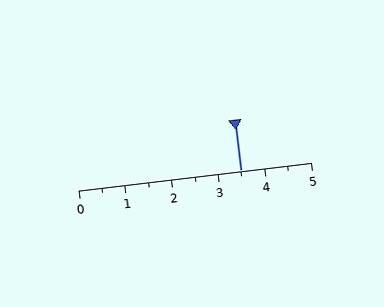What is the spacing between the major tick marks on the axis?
The major ticks are spaced 1 apart.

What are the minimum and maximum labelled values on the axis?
The axis runs from 0 to 5.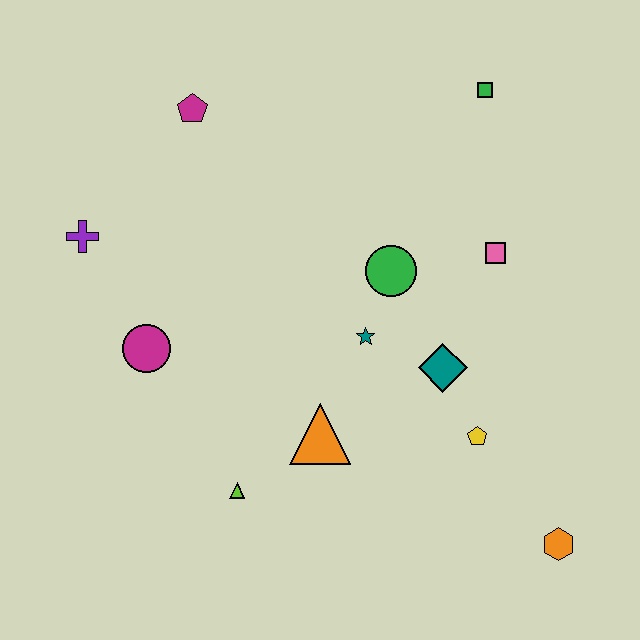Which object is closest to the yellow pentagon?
The teal diamond is closest to the yellow pentagon.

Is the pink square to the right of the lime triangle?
Yes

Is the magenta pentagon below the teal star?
No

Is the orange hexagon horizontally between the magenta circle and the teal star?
No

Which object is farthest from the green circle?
The orange hexagon is farthest from the green circle.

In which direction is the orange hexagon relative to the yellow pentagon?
The orange hexagon is below the yellow pentagon.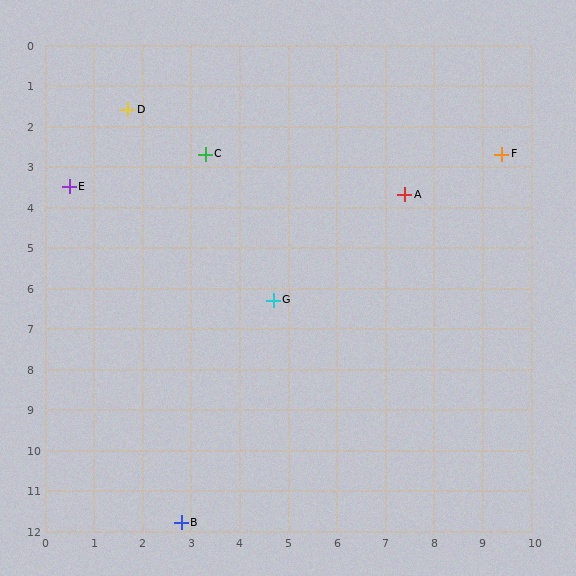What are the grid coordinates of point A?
Point A is at approximately (7.4, 3.7).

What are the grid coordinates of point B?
Point B is at approximately (2.8, 11.8).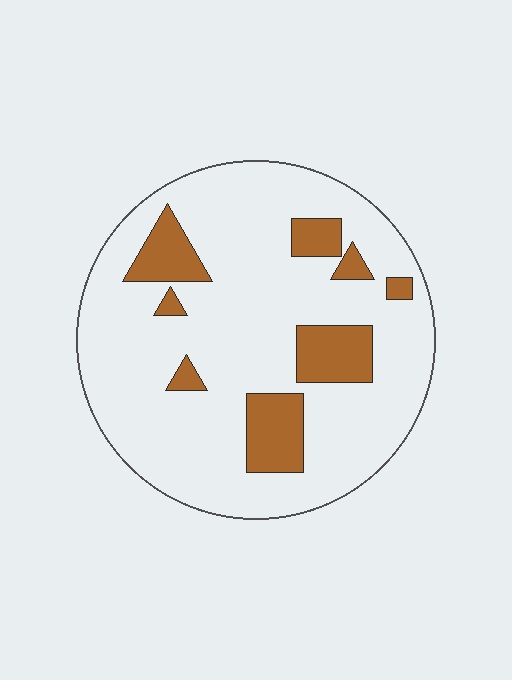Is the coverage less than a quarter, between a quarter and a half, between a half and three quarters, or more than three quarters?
Less than a quarter.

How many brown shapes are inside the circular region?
8.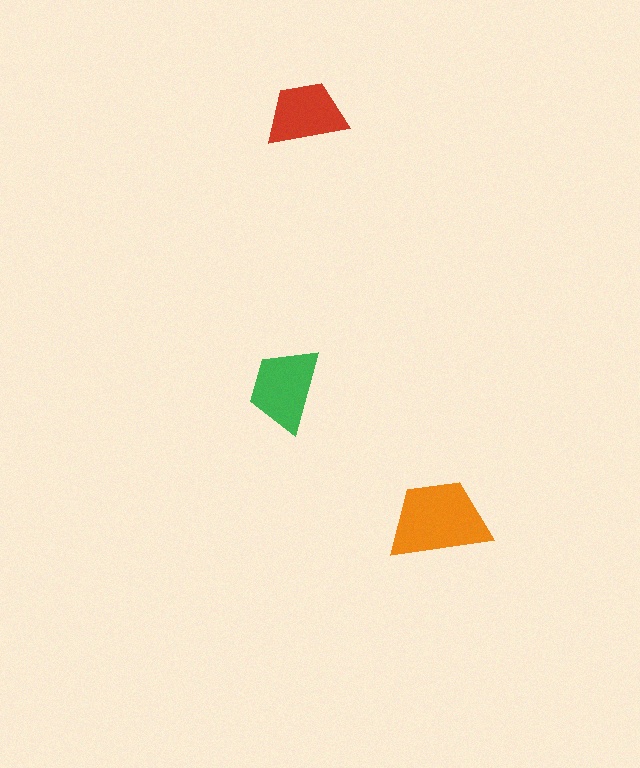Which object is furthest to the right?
The orange trapezoid is rightmost.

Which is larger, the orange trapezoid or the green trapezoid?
The orange one.